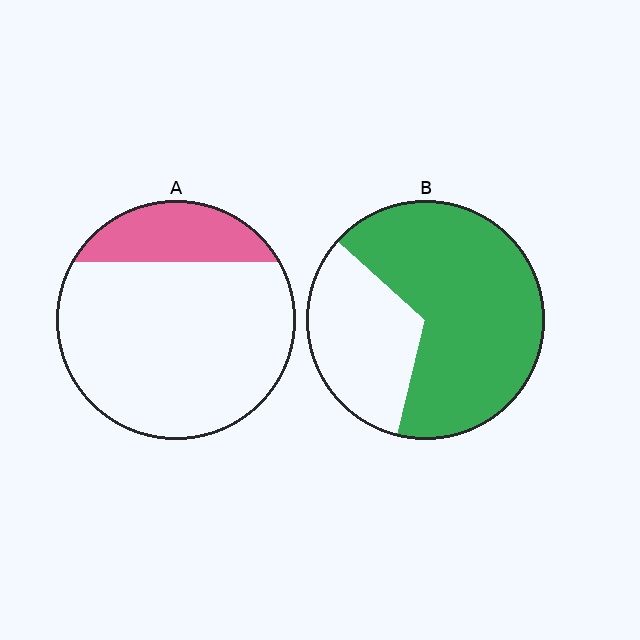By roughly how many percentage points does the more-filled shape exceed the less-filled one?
By roughly 45 percentage points (B over A).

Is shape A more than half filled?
No.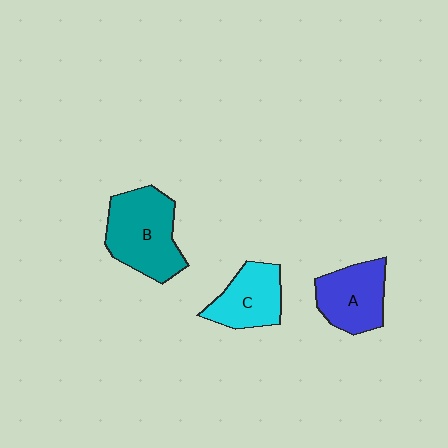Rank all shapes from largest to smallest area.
From largest to smallest: B (teal), A (blue), C (cyan).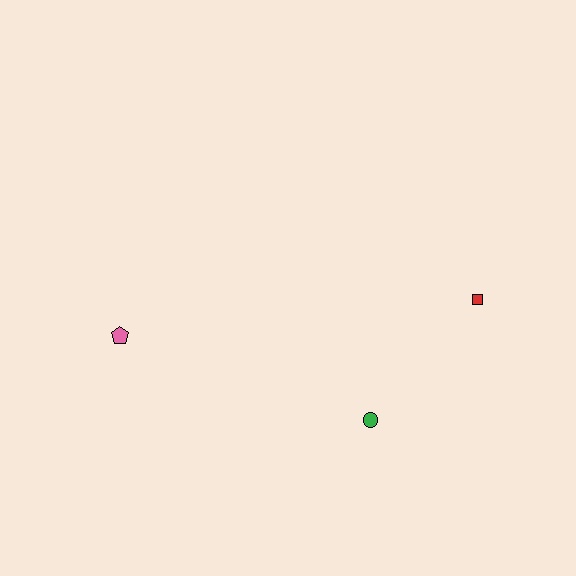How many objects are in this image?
There are 3 objects.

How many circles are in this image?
There is 1 circle.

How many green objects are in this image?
There is 1 green object.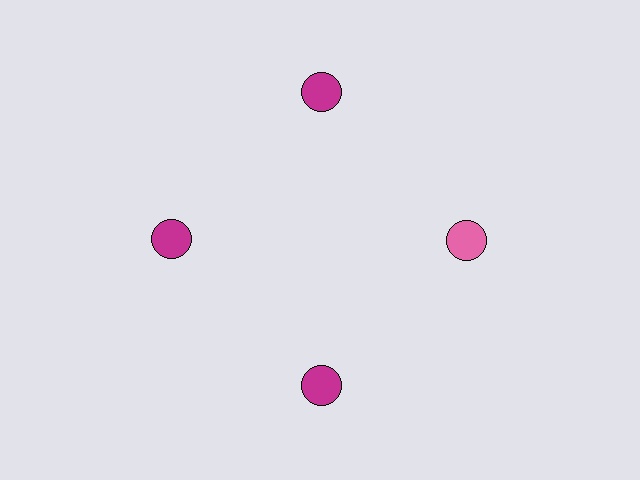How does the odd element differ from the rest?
It has a different color: pink instead of magenta.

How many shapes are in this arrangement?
There are 4 shapes arranged in a ring pattern.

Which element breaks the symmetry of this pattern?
The pink circle at roughly the 3 o'clock position breaks the symmetry. All other shapes are magenta circles.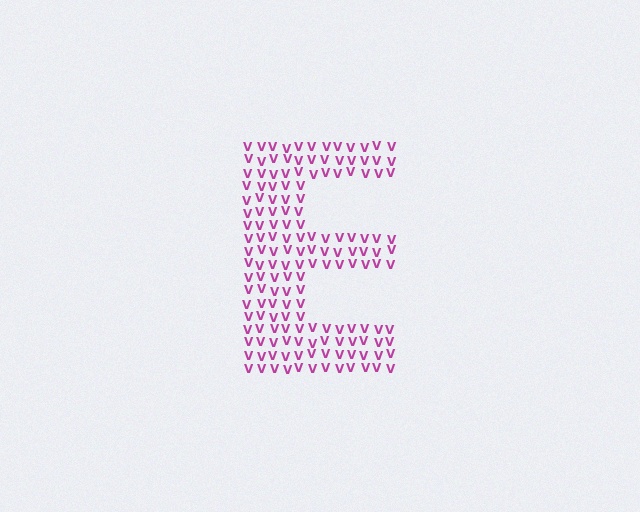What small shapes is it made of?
It is made of small letter V's.